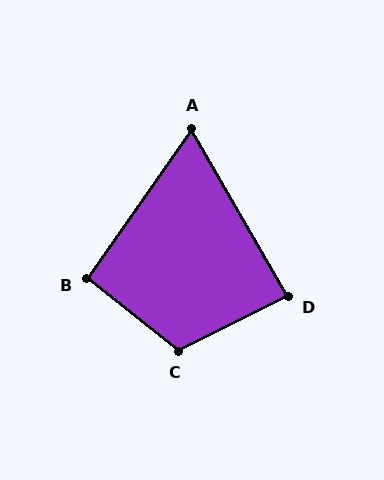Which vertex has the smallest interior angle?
A, at approximately 65 degrees.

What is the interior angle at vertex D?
Approximately 86 degrees (approximately right).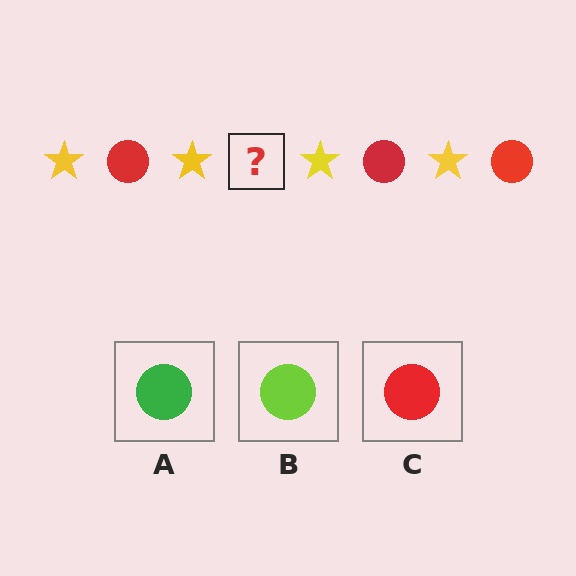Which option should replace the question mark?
Option C.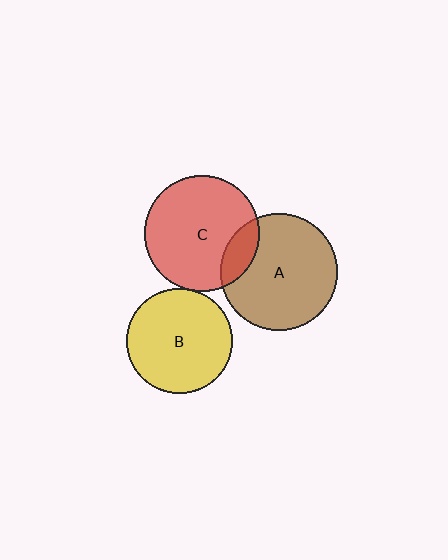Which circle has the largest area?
Circle A (brown).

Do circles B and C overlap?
Yes.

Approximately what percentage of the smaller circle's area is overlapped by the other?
Approximately 5%.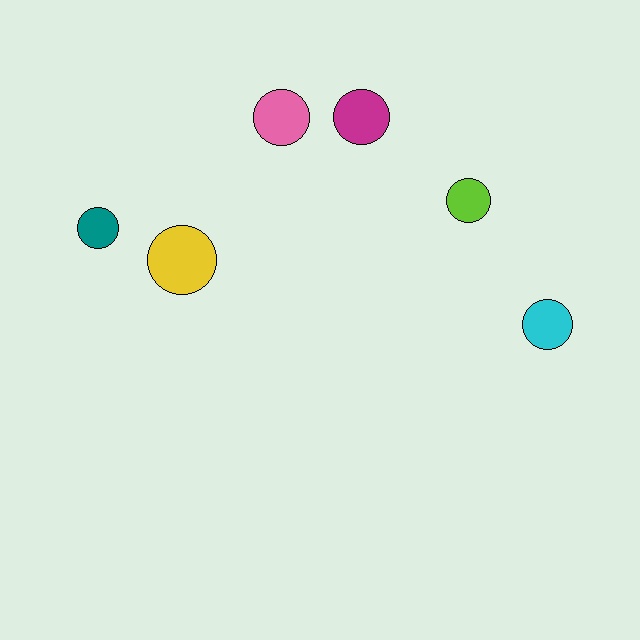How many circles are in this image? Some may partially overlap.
There are 6 circles.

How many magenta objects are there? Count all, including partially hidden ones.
There is 1 magenta object.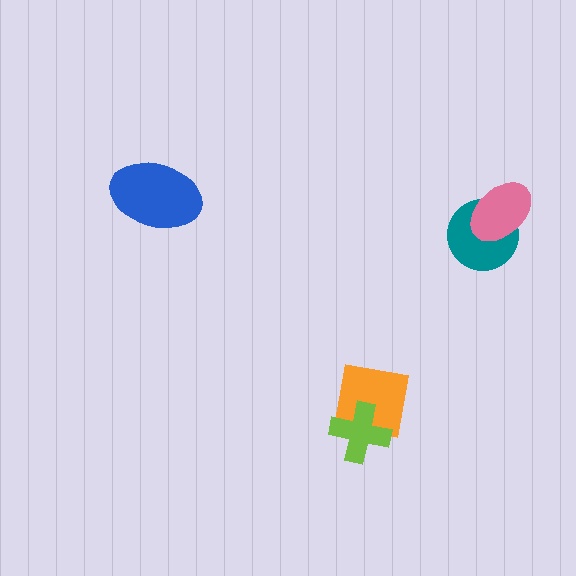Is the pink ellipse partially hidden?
No, no other shape covers it.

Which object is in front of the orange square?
The lime cross is in front of the orange square.